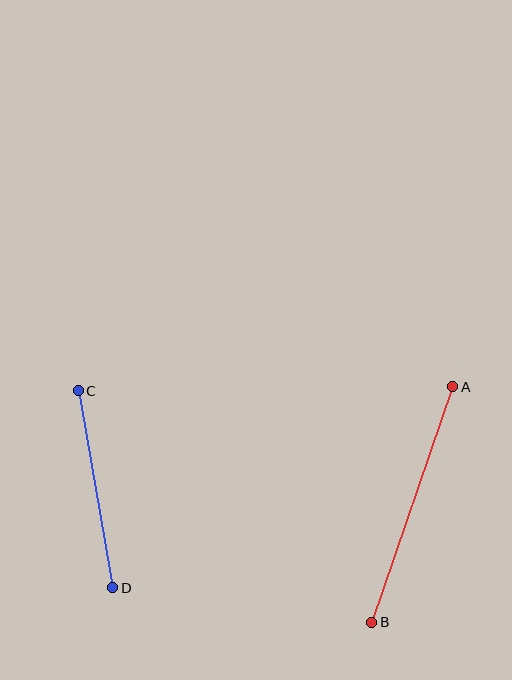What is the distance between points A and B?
The distance is approximately 249 pixels.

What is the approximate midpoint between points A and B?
The midpoint is at approximately (412, 505) pixels.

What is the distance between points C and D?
The distance is approximately 200 pixels.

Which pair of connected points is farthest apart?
Points A and B are farthest apart.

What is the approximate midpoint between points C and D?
The midpoint is at approximately (95, 489) pixels.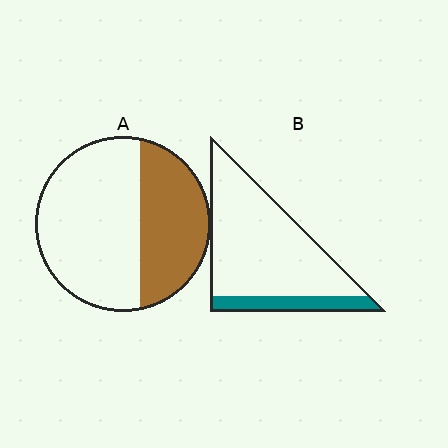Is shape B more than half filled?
No.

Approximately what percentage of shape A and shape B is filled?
A is approximately 40% and B is approximately 15%.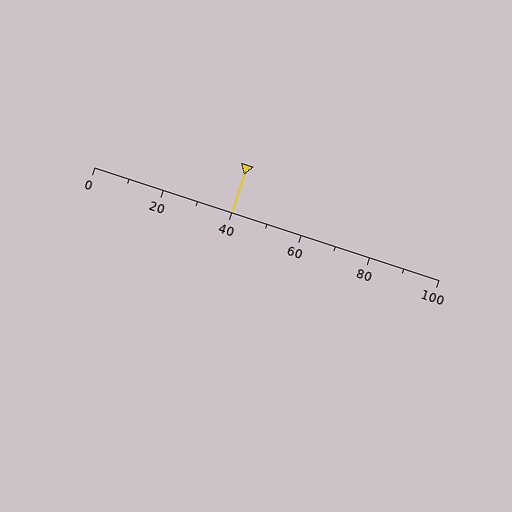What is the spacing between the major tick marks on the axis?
The major ticks are spaced 20 apart.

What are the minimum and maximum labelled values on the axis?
The axis runs from 0 to 100.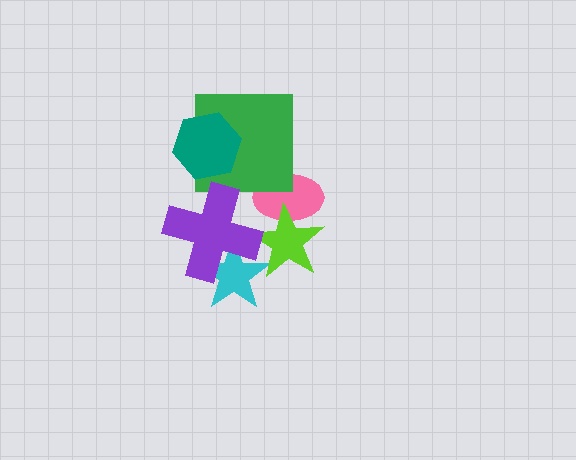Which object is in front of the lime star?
The purple cross is in front of the lime star.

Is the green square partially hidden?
Yes, it is partially covered by another shape.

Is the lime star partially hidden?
Yes, it is partially covered by another shape.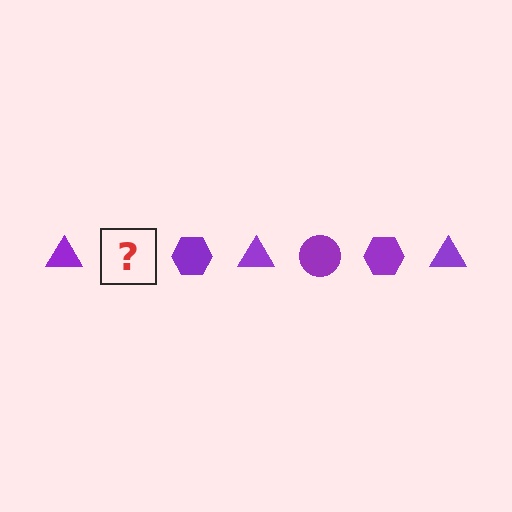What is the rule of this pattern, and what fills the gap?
The rule is that the pattern cycles through triangle, circle, hexagon shapes in purple. The gap should be filled with a purple circle.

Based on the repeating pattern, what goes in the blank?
The blank should be a purple circle.